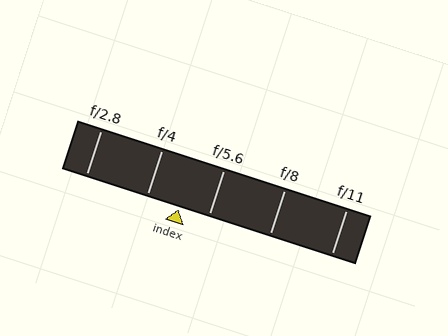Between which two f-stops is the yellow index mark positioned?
The index mark is between f/4 and f/5.6.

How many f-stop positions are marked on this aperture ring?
There are 5 f-stop positions marked.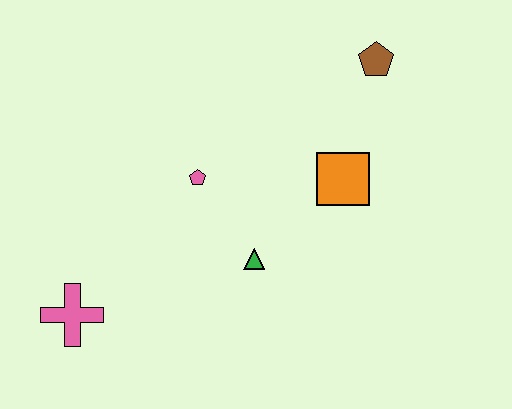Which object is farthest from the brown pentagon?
The pink cross is farthest from the brown pentagon.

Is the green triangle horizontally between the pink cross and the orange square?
Yes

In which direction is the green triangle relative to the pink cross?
The green triangle is to the right of the pink cross.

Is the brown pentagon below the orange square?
No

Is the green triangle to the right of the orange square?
No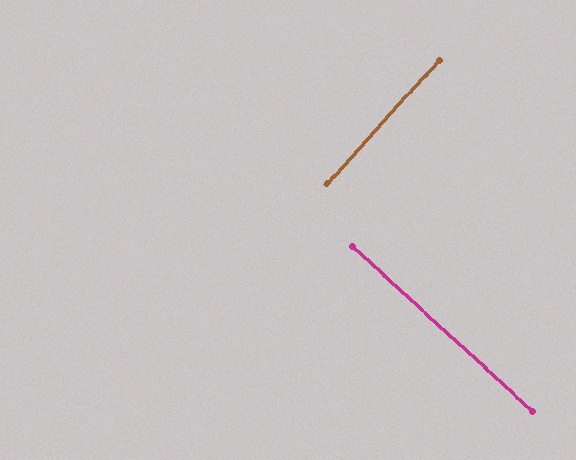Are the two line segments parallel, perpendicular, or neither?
Perpendicular — they meet at approximately 90°.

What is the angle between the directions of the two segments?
Approximately 90 degrees.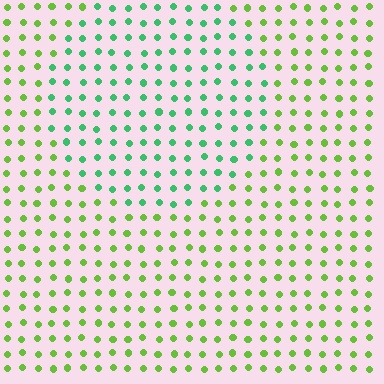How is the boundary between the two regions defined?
The boundary is defined purely by a slight shift in hue (about 42 degrees). Spacing, size, and orientation are identical on both sides.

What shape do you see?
I see a circle.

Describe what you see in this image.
The image is filled with small lime elements in a uniform arrangement. A circle-shaped region is visible where the elements are tinted to a slightly different hue, forming a subtle color boundary.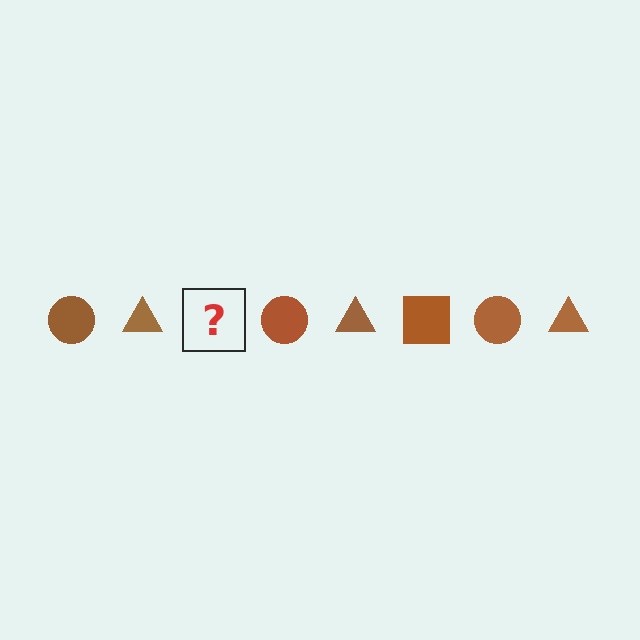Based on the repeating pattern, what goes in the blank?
The blank should be a brown square.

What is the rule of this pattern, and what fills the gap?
The rule is that the pattern cycles through circle, triangle, square shapes in brown. The gap should be filled with a brown square.